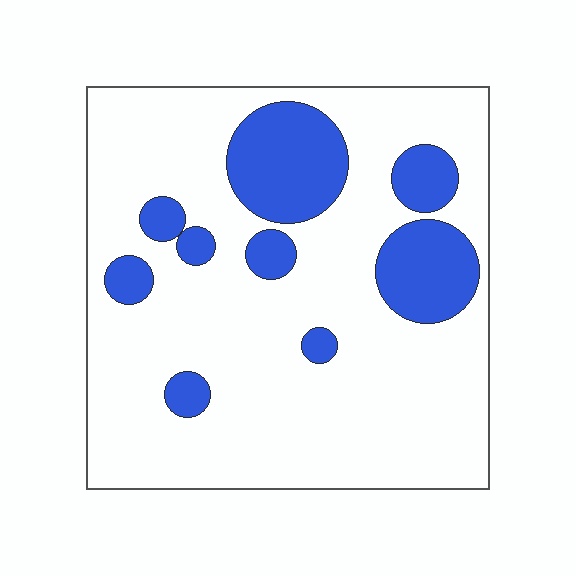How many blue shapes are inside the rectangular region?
9.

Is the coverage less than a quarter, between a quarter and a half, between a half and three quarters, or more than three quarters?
Less than a quarter.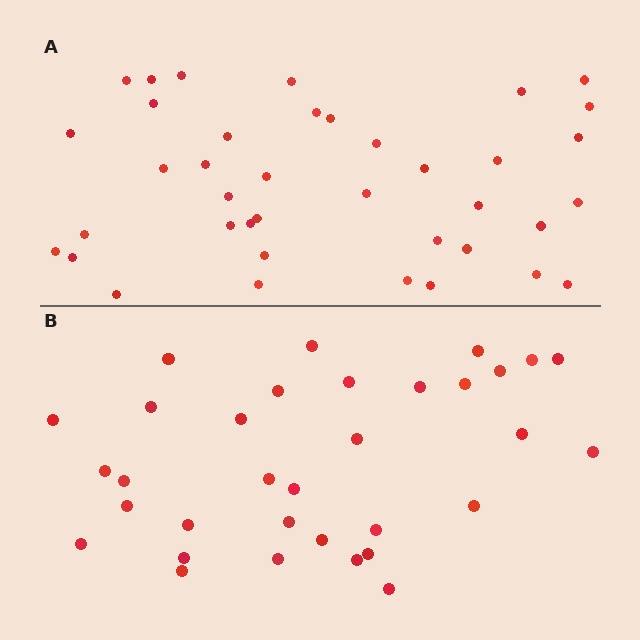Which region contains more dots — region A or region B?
Region A (the top region) has more dots.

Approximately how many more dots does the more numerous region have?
Region A has about 6 more dots than region B.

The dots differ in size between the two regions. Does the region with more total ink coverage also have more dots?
No. Region B has more total ink coverage because its dots are larger, but region A actually contains more individual dots. Total area can be misleading — the number of items is what matters here.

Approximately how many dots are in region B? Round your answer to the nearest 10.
About 30 dots. (The exact count is 33, which rounds to 30.)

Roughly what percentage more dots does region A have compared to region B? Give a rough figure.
About 20% more.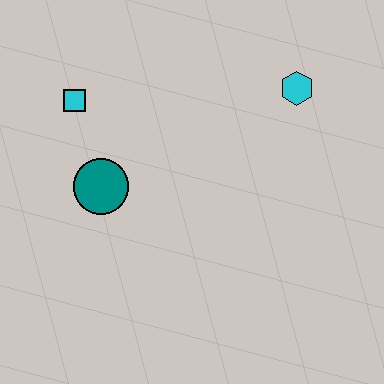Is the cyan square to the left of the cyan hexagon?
Yes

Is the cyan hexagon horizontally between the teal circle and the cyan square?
No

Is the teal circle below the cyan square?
Yes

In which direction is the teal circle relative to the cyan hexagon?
The teal circle is to the left of the cyan hexagon.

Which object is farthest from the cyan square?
The cyan hexagon is farthest from the cyan square.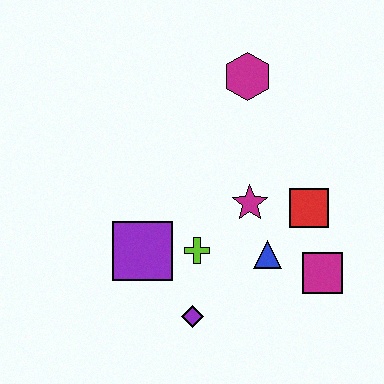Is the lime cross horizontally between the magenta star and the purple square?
Yes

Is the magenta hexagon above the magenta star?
Yes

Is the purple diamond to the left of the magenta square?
Yes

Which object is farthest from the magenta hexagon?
The purple diamond is farthest from the magenta hexagon.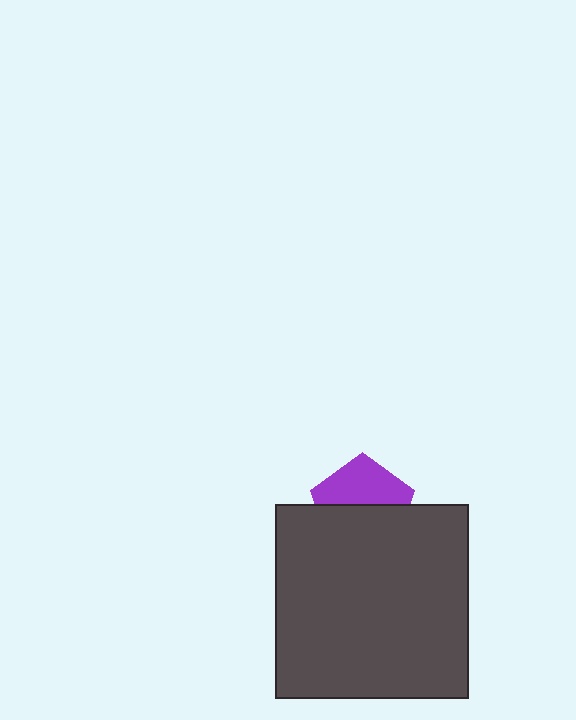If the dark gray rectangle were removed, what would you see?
You would see the complete purple pentagon.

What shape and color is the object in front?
The object in front is a dark gray rectangle.